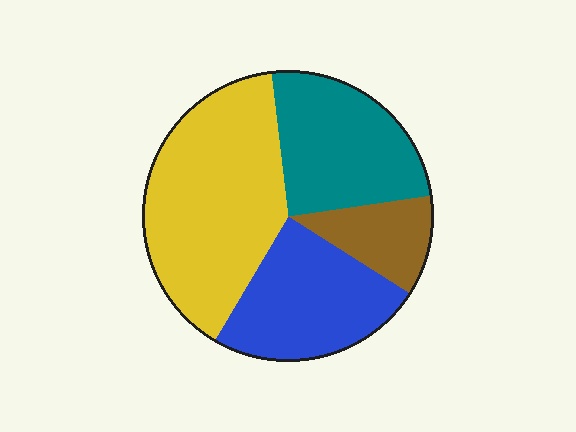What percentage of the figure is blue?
Blue covers 24% of the figure.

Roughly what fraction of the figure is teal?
Teal covers roughly 25% of the figure.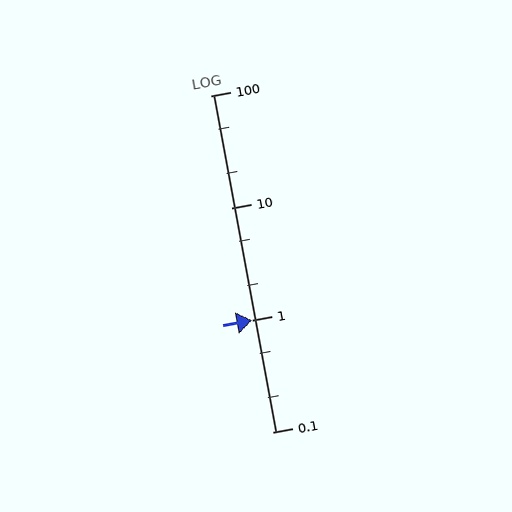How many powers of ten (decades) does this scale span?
The scale spans 3 decades, from 0.1 to 100.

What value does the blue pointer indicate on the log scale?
The pointer indicates approximately 1.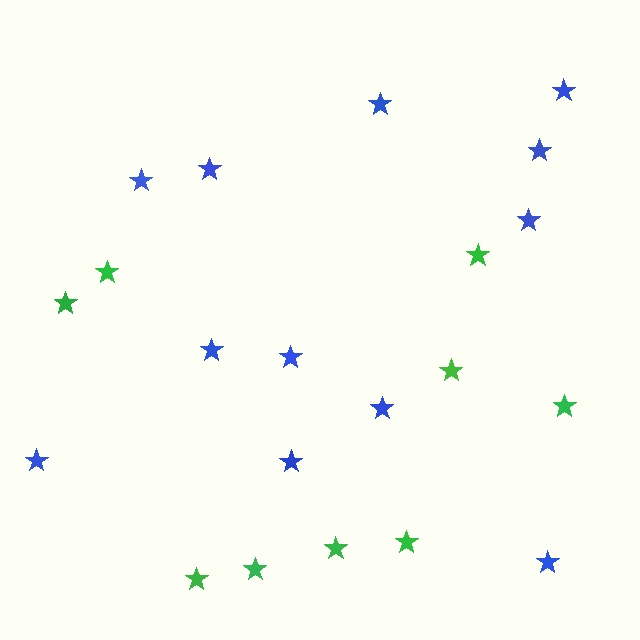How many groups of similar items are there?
There are 2 groups: one group of blue stars (12) and one group of green stars (9).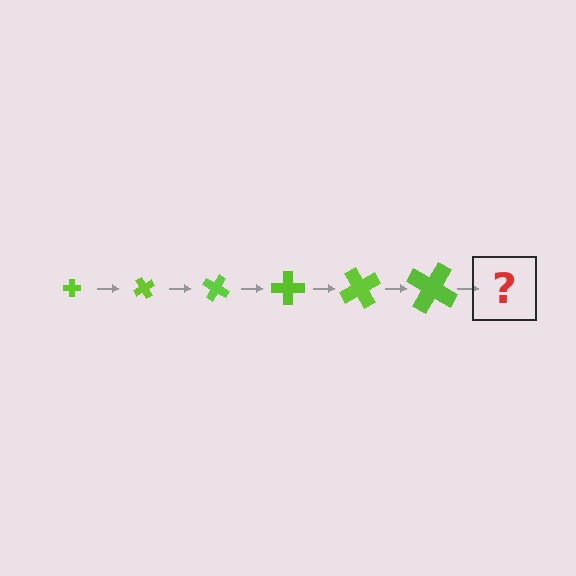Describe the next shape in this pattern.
It should be a cross, larger than the previous one and rotated 360 degrees from the start.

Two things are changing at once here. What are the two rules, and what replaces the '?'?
The two rules are that the cross grows larger each step and it rotates 60 degrees each step. The '?' should be a cross, larger than the previous one and rotated 360 degrees from the start.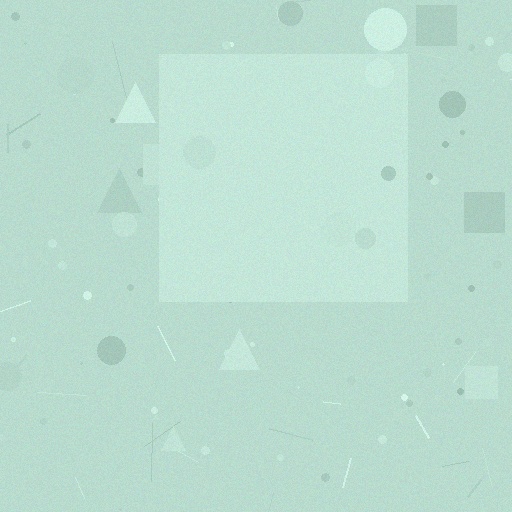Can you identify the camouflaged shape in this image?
The camouflaged shape is a square.